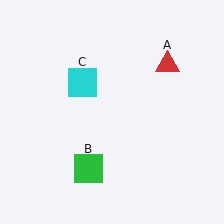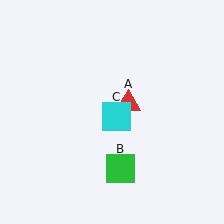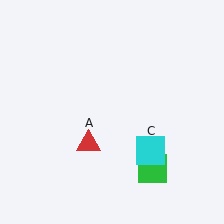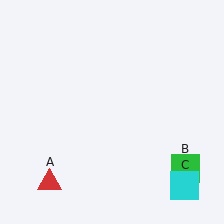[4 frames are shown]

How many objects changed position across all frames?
3 objects changed position: red triangle (object A), green square (object B), cyan square (object C).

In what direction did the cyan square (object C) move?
The cyan square (object C) moved down and to the right.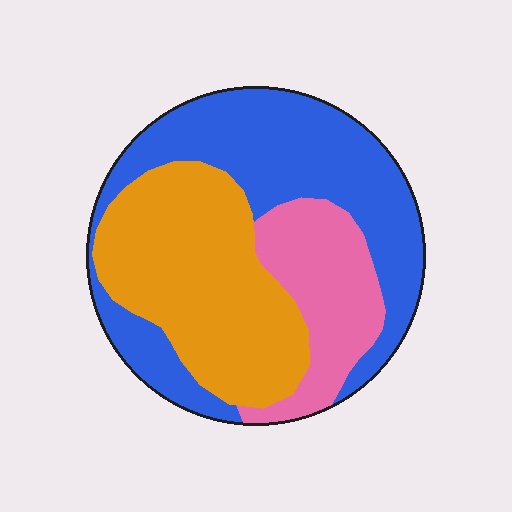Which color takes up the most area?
Blue, at roughly 45%.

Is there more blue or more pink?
Blue.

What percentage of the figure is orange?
Orange takes up about three eighths (3/8) of the figure.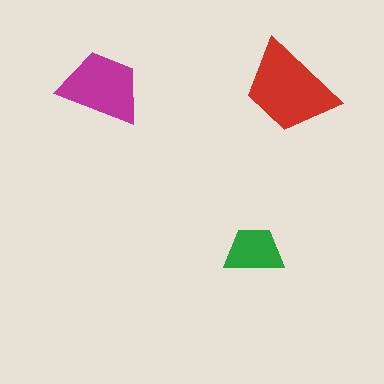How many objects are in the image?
There are 3 objects in the image.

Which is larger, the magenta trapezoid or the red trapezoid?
The red one.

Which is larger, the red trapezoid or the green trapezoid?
The red one.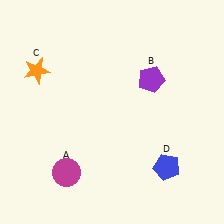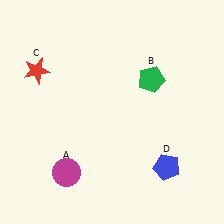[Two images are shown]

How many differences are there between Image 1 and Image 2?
There are 2 differences between the two images.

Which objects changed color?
B changed from purple to green. C changed from orange to red.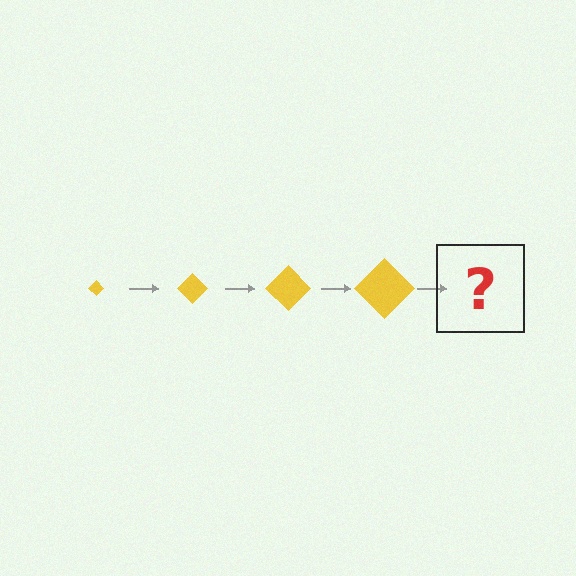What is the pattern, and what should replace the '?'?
The pattern is that the diamond gets progressively larger each step. The '?' should be a yellow diamond, larger than the previous one.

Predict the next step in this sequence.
The next step is a yellow diamond, larger than the previous one.